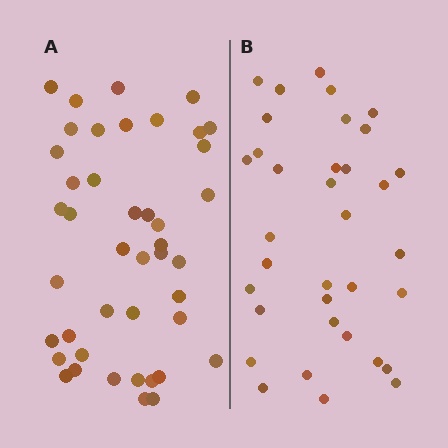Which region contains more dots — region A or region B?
Region A (the left region) has more dots.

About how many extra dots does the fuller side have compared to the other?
Region A has roughly 8 or so more dots than region B.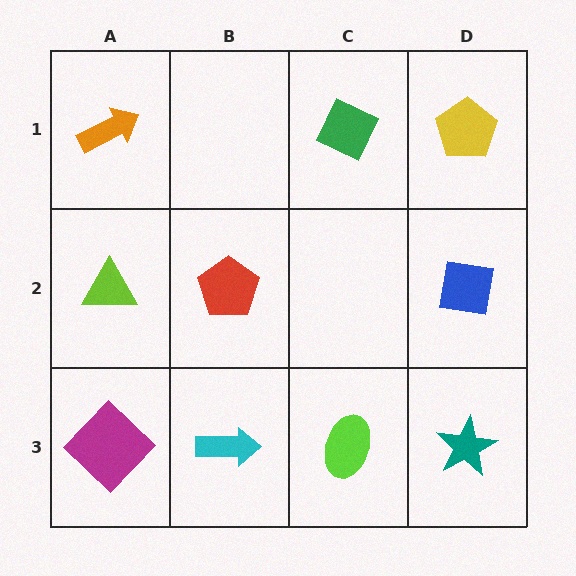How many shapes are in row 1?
3 shapes.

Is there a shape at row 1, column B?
No, that cell is empty.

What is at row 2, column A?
A lime triangle.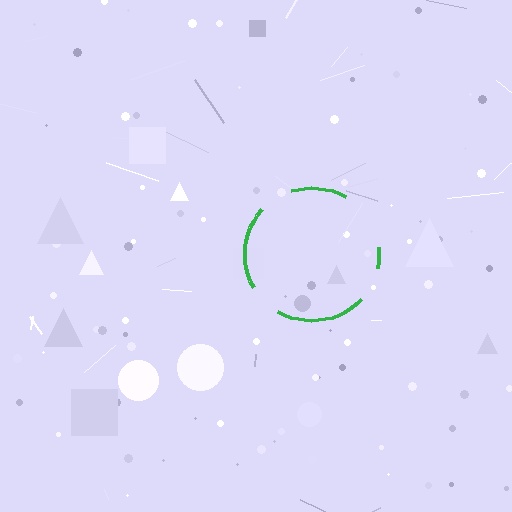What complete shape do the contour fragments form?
The contour fragments form a circle.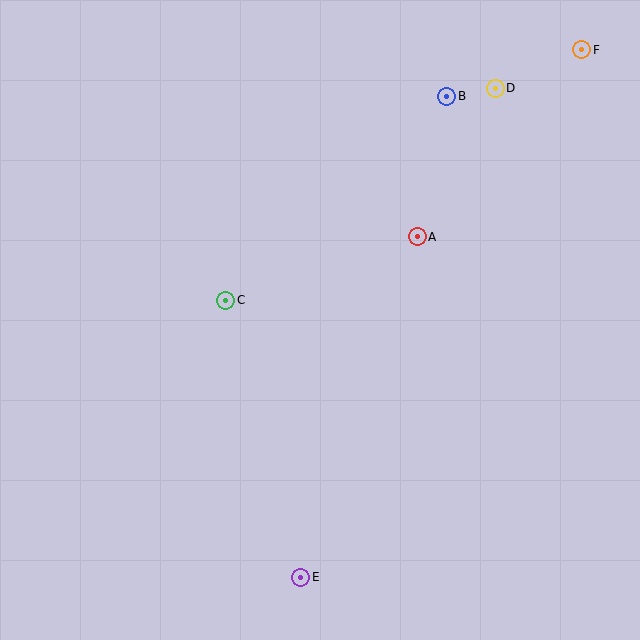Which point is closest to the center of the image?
Point C at (226, 300) is closest to the center.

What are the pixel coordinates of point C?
Point C is at (226, 300).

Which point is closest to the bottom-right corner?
Point E is closest to the bottom-right corner.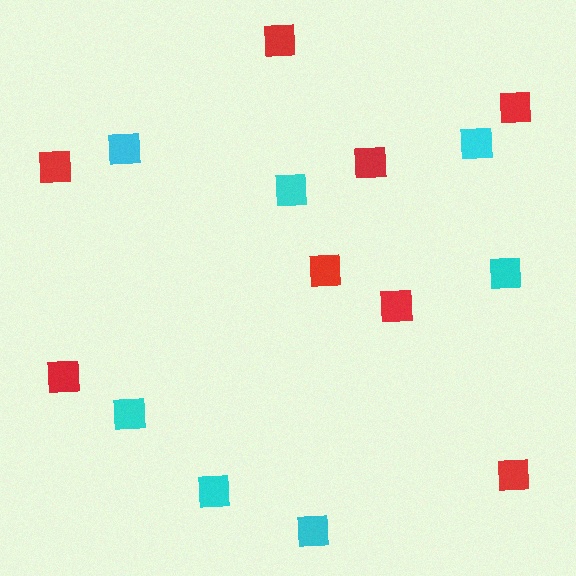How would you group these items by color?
There are 2 groups: one group of red squares (8) and one group of cyan squares (7).